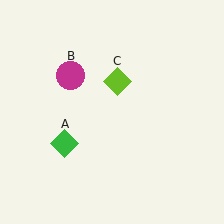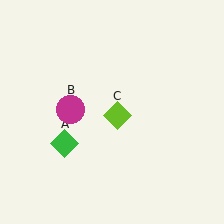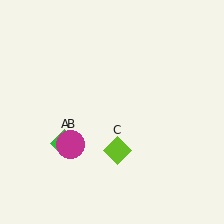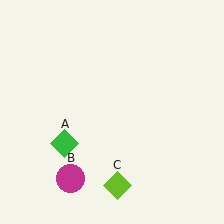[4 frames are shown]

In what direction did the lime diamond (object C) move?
The lime diamond (object C) moved down.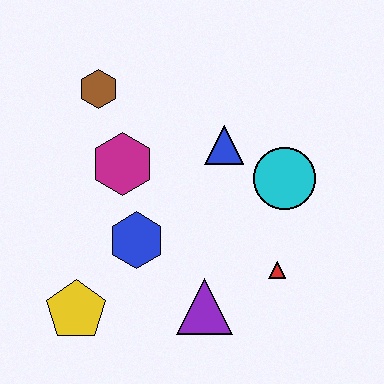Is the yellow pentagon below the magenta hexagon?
Yes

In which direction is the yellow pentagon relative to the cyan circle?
The yellow pentagon is to the left of the cyan circle.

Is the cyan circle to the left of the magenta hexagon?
No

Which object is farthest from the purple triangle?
The brown hexagon is farthest from the purple triangle.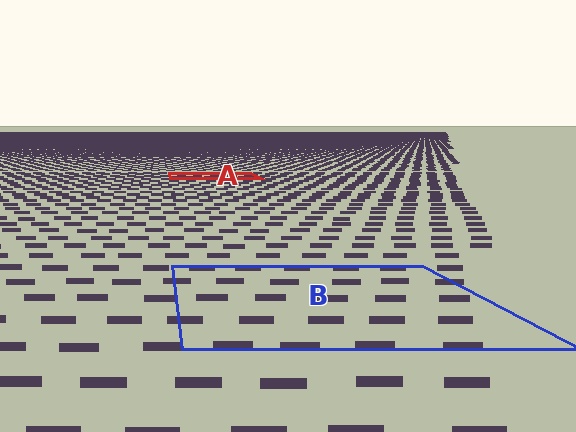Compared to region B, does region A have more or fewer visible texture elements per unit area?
Region A has more texture elements per unit area — they are packed more densely because it is farther away.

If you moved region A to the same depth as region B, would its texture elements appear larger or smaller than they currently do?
They would appear larger. At a closer depth, the same texture elements are projected at a bigger on-screen size.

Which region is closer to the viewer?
Region B is closer. The texture elements there are larger and more spread out.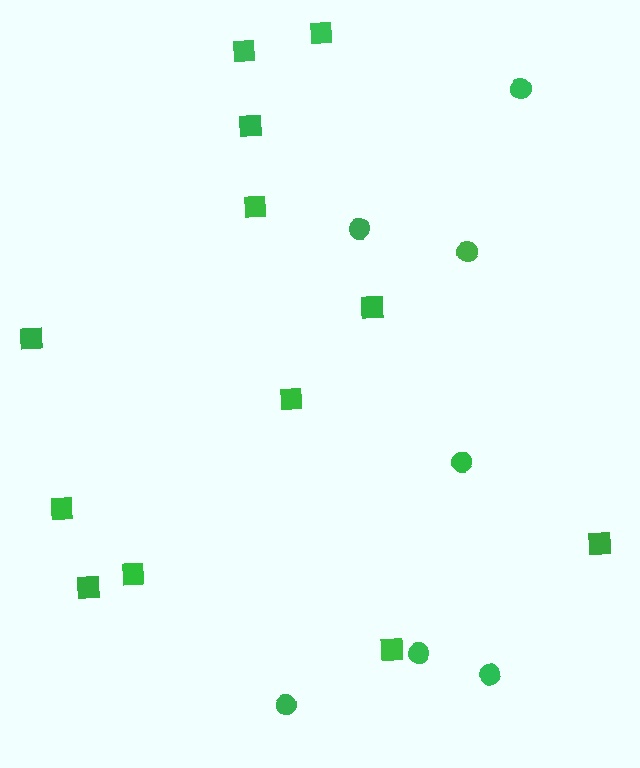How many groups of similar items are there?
There are 2 groups: one group of circles (7) and one group of squares (12).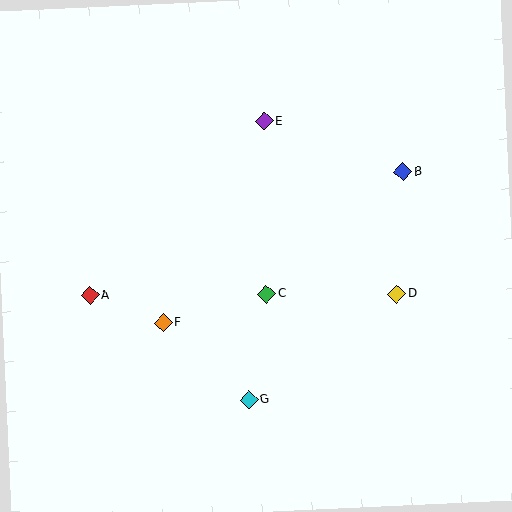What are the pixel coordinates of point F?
Point F is at (163, 323).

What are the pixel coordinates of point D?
Point D is at (397, 294).